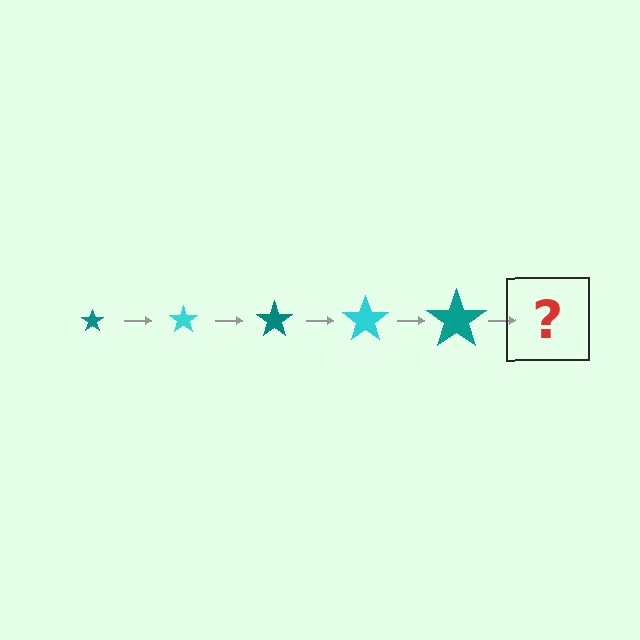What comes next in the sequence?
The next element should be a cyan star, larger than the previous one.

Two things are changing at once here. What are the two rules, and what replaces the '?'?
The two rules are that the star grows larger each step and the color cycles through teal and cyan. The '?' should be a cyan star, larger than the previous one.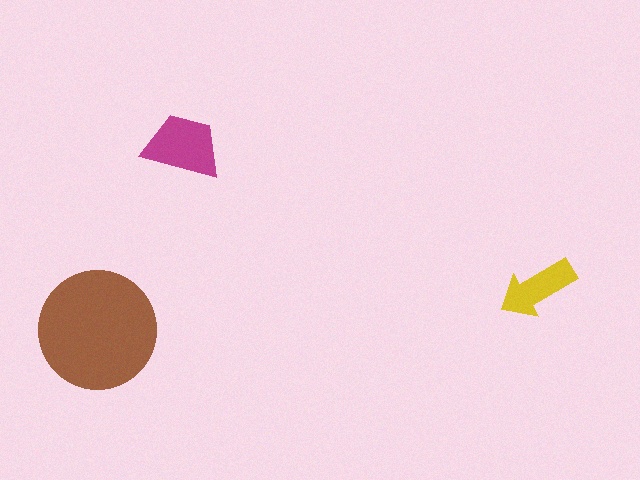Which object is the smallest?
The yellow arrow.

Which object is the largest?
The brown circle.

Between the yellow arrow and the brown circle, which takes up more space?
The brown circle.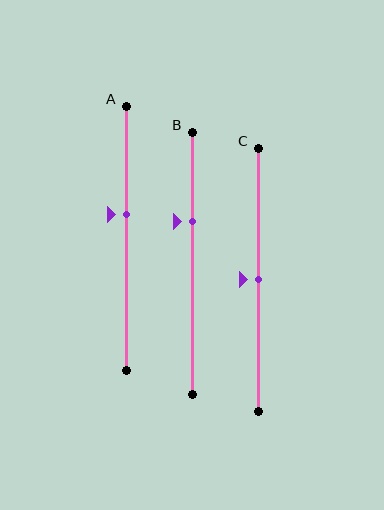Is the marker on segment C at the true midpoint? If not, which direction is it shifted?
Yes, the marker on segment C is at the true midpoint.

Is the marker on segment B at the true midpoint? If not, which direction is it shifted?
No, the marker on segment B is shifted upward by about 16% of the segment length.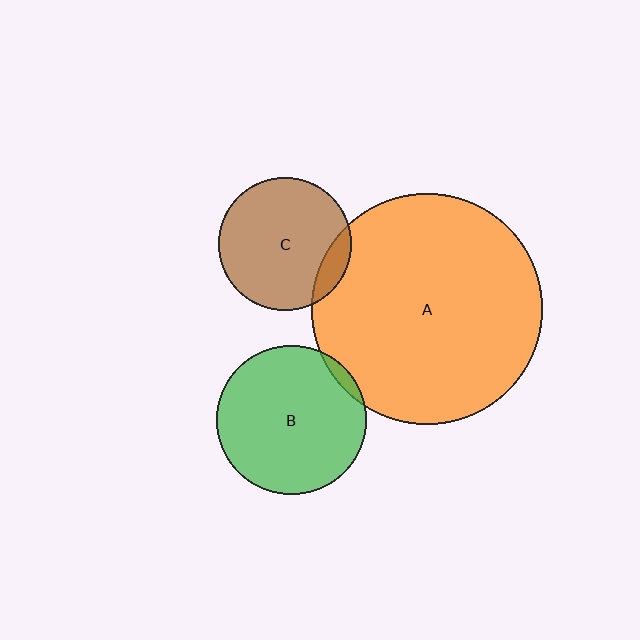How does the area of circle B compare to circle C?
Approximately 1.3 times.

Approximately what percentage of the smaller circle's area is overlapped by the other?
Approximately 5%.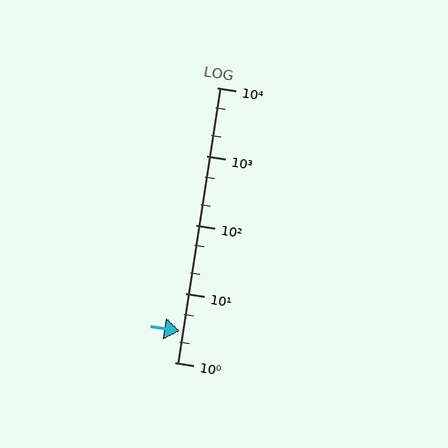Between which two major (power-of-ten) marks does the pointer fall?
The pointer is between 1 and 10.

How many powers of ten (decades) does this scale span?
The scale spans 4 decades, from 1 to 10000.